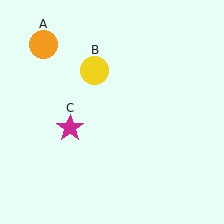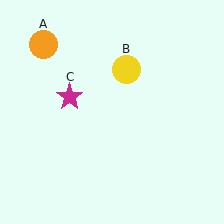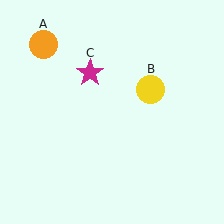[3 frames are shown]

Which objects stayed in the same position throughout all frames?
Orange circle (object A) remained stationary.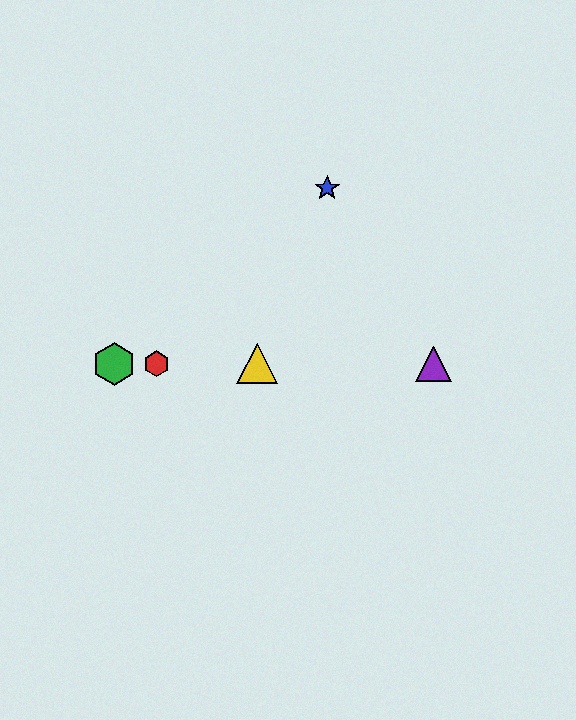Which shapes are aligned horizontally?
The red hexagon, the green hexagon, the yellow triangle, the purple triangle are aligned horizontally.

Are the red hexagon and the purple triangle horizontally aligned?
Yes, both are at y≈364.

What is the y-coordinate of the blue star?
The blue star is at y≈188.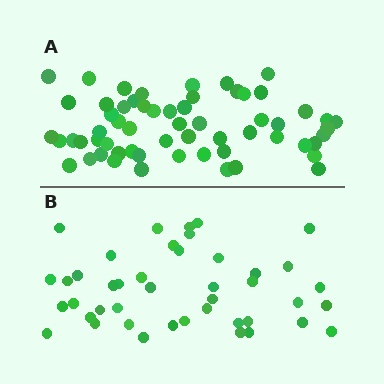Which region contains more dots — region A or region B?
Region A (the top region) has more dots.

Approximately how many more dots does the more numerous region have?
Region A has approximately 15 more dots than region B.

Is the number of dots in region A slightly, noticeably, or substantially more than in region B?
Region A has noticeably more, but not dramatically so. The ratio is roughly 1.4 to 1.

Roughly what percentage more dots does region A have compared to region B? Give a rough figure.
About 40% more.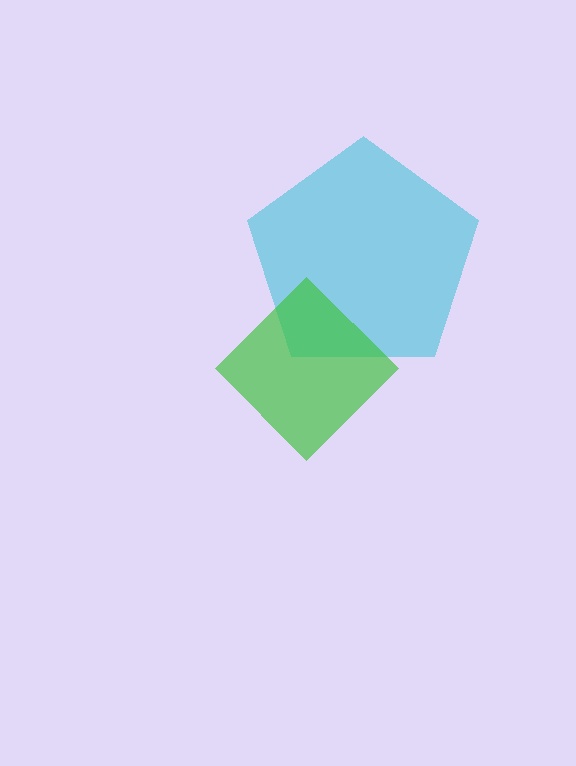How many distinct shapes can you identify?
There are 2 distinct shapes: a cyan pentagon, a green diamond.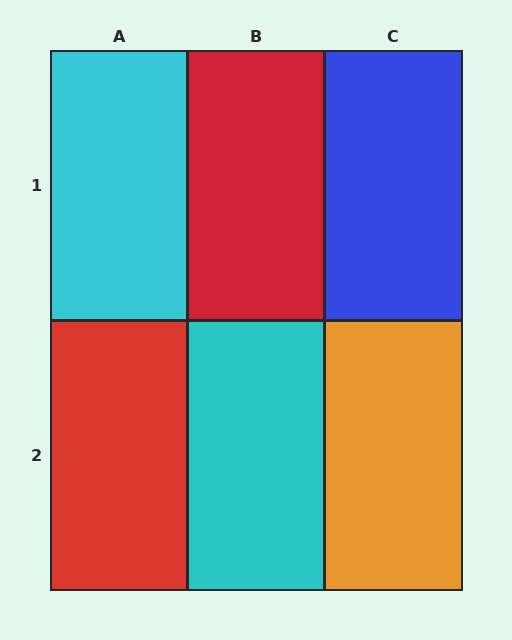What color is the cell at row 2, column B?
Cyan.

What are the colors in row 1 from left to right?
Cyan, red, blue.